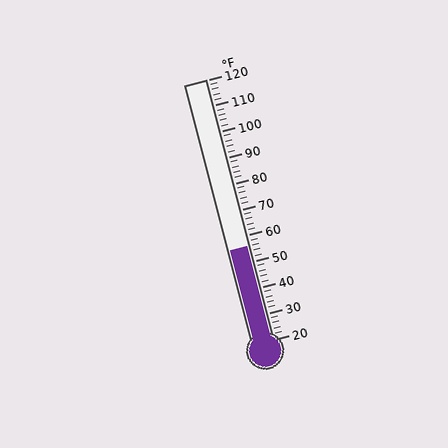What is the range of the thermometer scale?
The thermometer scale ranges from 20°F to 120°F.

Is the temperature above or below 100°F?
The temperature is below 100°F.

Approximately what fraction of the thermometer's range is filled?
The thermometer is filled to approximately 35% of its range.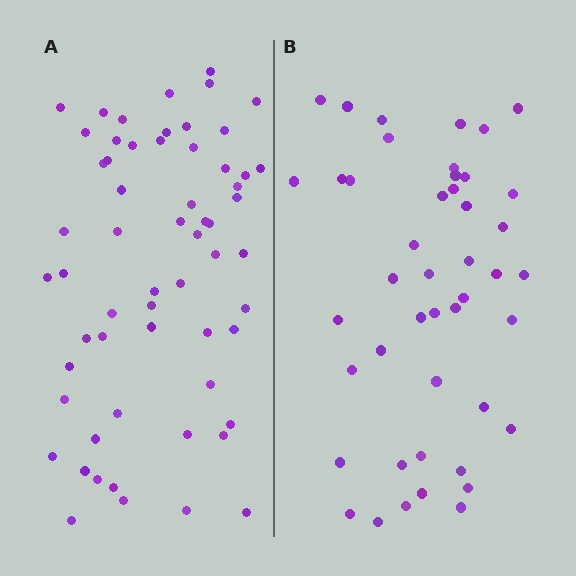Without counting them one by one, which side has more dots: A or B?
Region A (the left region) has more dots.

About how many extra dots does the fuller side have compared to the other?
Region A has approximately 15 more dots than region B.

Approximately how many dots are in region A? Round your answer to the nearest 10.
About 60 dots.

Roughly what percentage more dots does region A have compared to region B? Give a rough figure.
About 35% more.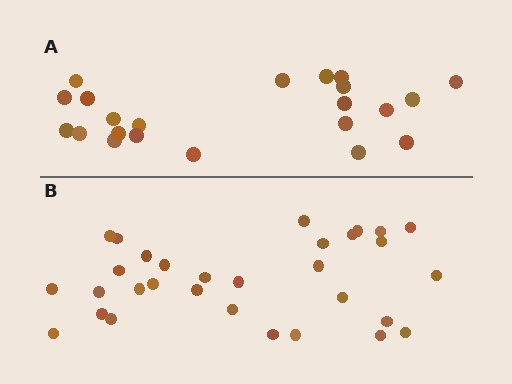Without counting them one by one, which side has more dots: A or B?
Region B (the bottom region) has more dots.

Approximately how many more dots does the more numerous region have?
Region B has roughly 8 or so more dots than region A.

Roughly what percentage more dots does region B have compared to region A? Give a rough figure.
About 40% more.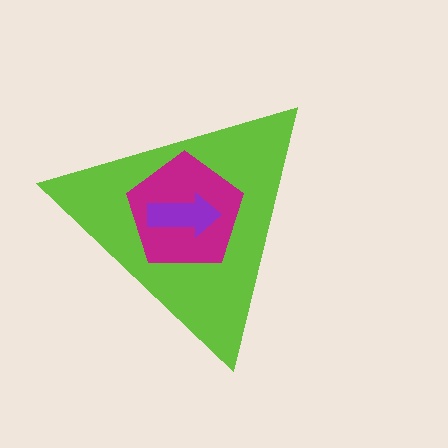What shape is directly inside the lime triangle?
The magenta pentagon.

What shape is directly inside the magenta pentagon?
The purple arrow.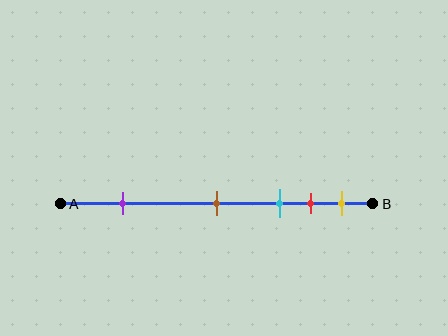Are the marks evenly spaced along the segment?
No, the marks are not evenly spaced.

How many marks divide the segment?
There are 5 marks dividing the segment.